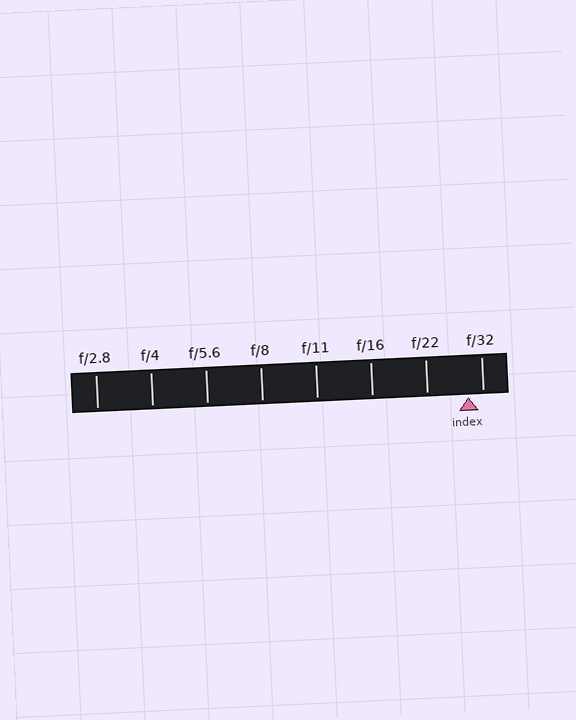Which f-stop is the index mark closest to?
The index mark is closest to f/32.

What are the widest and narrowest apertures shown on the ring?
The widest aperture shown is f/2.8 and the narrowest is f/32.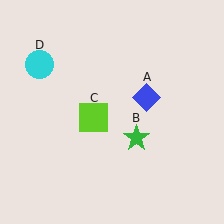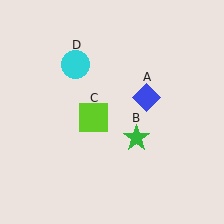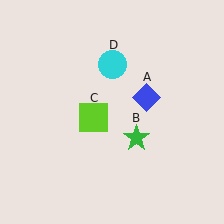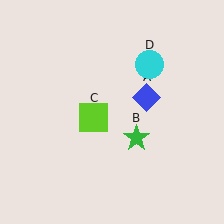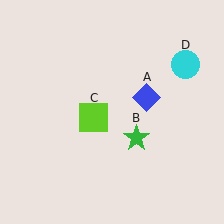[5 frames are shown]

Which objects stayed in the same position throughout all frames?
Blue diamond (object A) and green star (object B) and lime square (object C) remained stationary.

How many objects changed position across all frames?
1 object changed position: cyan circle (object D).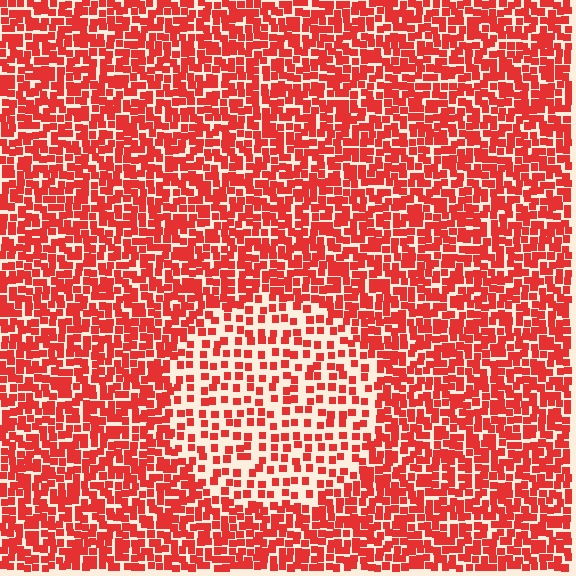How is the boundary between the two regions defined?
The boundary is defined by a change in element density (approximately 2.0x ratio). All elements are the same color, size, and shape.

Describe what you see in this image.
The image contains small red elements arranged at two different densities. A circle-shaped region is visible where the elements are less densely packed than the surrounding area.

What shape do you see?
I see a circle.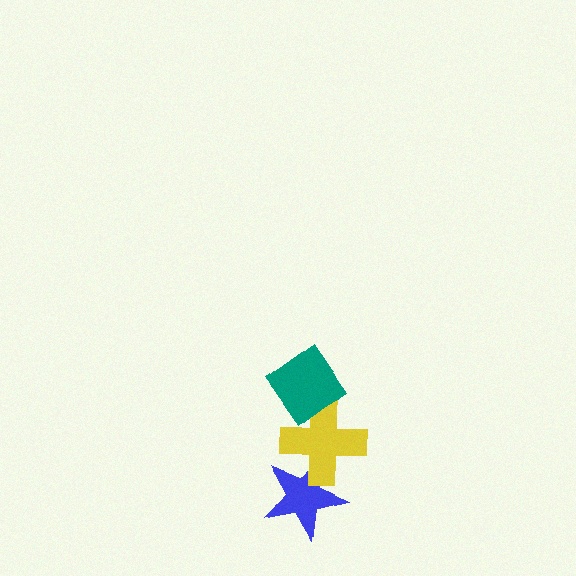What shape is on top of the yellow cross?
The teal diamond is on top of the yellow cross.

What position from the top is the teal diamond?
The teal diamond is 1st from the top.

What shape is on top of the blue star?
The yellow cross is on top of the blue star.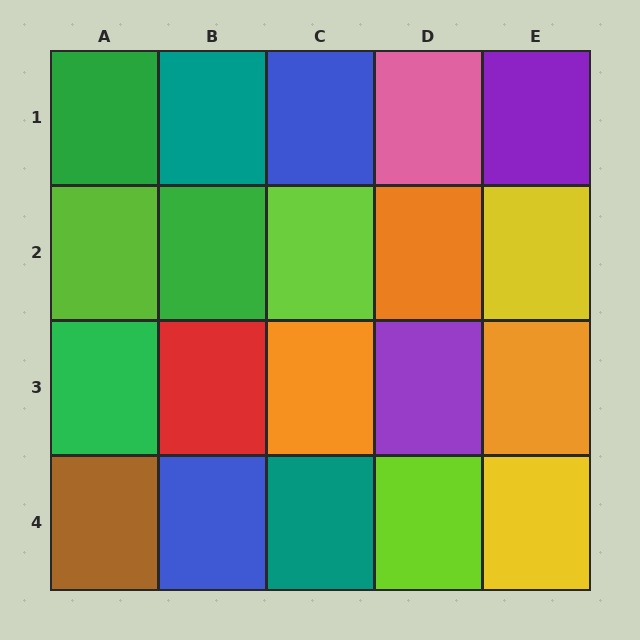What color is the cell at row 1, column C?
Blue.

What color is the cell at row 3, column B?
Red.